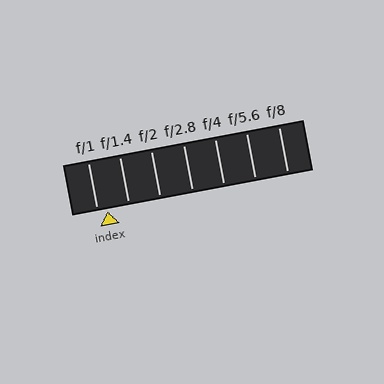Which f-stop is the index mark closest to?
The index mark is closest to f/1.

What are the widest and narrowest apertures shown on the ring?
The widest aperture shown is f/1 and the narrowest is f/8.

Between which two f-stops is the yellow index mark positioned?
The index mark is between f/1 and f/1.4.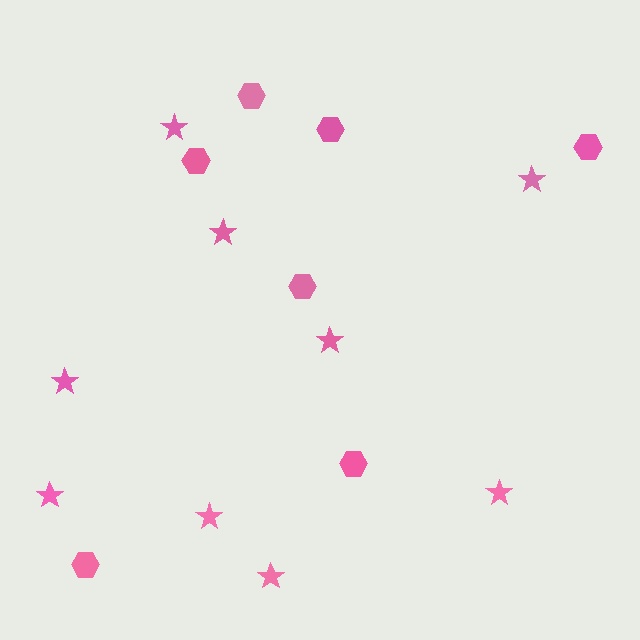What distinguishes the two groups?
There are 2 groups: one group of hexagons (7) and one group of stars (9).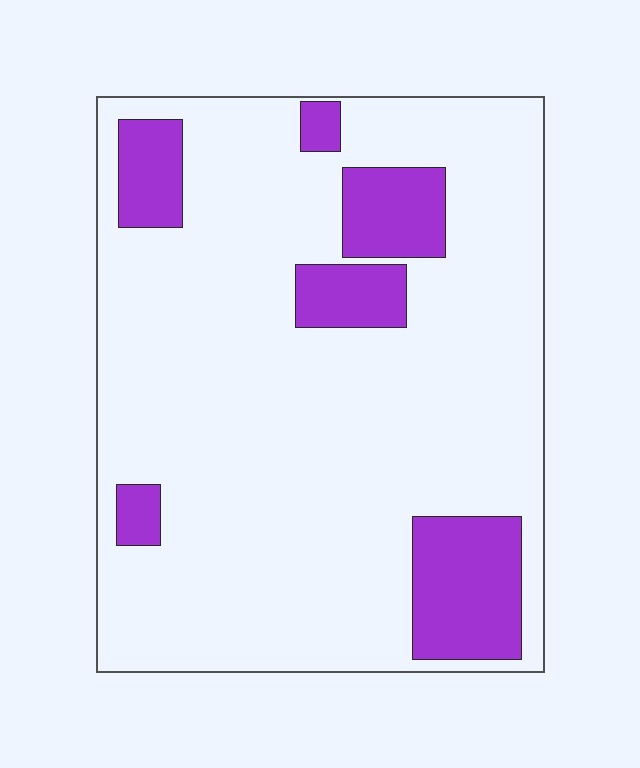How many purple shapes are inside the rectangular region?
6.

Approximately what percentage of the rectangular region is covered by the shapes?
Approximately 15%.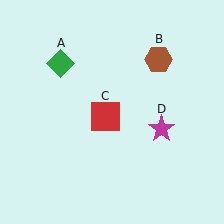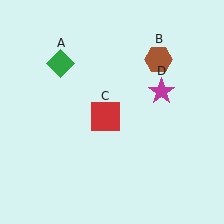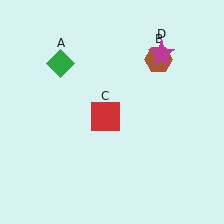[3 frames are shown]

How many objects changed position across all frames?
1 object changed position: magenta star (object D).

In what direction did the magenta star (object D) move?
The magenta star (object D) moved up.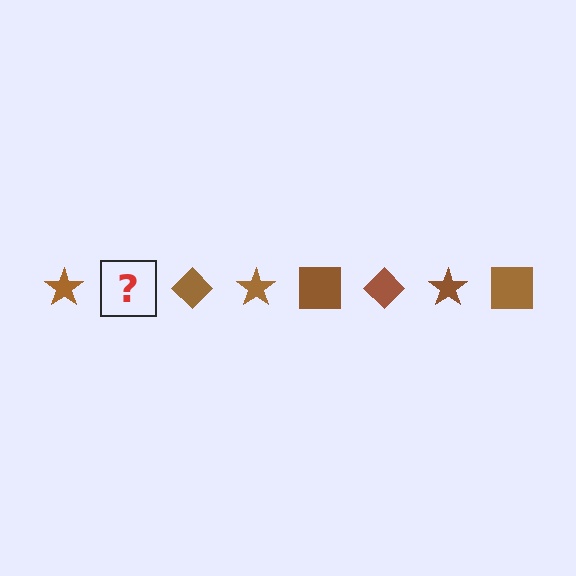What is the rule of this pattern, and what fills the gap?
The rule is that the pattern cycles through star, square, diamond shapes in brown. The gap should be filled with a brown square.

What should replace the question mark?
The question mark should be replaced with a brown square.